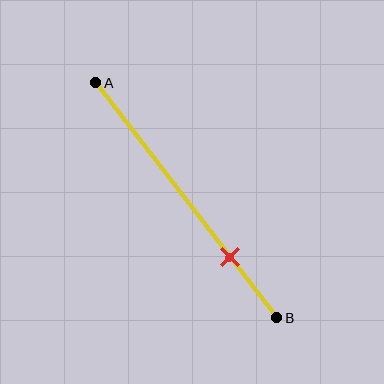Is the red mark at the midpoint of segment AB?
No, the mark is at about 75% from A, not at the 50% midpoint.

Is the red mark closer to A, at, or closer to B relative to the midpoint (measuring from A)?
The red mark is closer to point B than the midpoint of segment AB.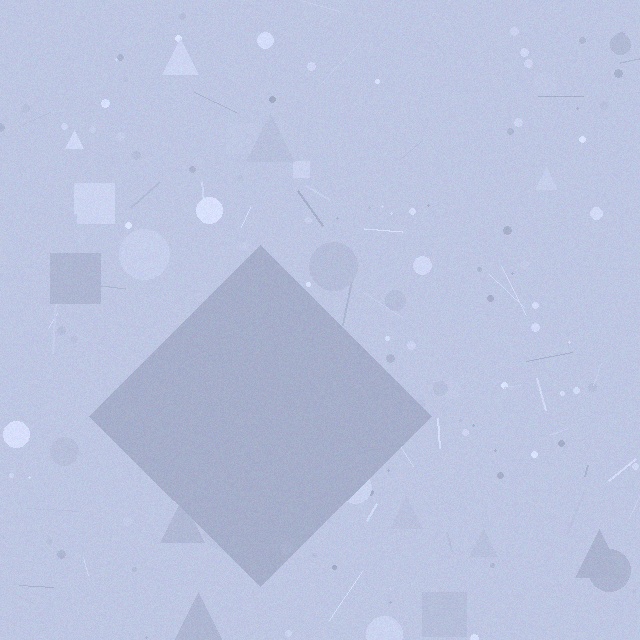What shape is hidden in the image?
A diamond is hidden in the image.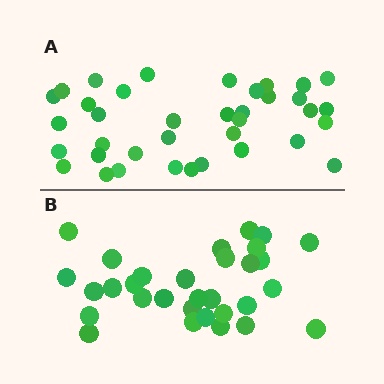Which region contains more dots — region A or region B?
Region A (the top region) has more dots.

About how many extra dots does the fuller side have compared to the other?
Region A has about 6 more dots than region B.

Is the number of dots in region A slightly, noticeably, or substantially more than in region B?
Region A has only slightly more — the two regions are fairly close. The ratio is roughly 1.2 to 1.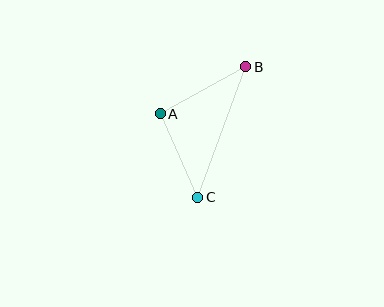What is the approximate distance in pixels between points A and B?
The distance between A and B is approximately 97 pixels.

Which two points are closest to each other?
Points A and C are closest to each other.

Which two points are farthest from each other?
Points B and C are farthest from each other.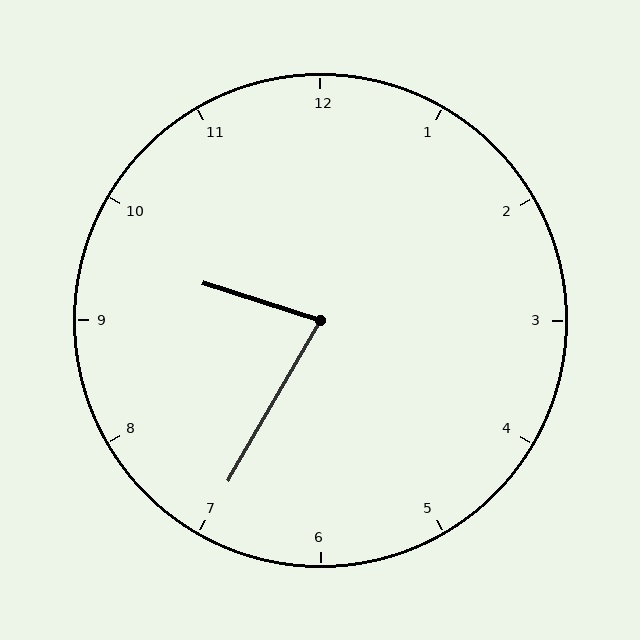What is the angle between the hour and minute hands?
Approximately 78 degrees.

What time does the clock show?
9:35.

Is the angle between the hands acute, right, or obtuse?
It is acute.